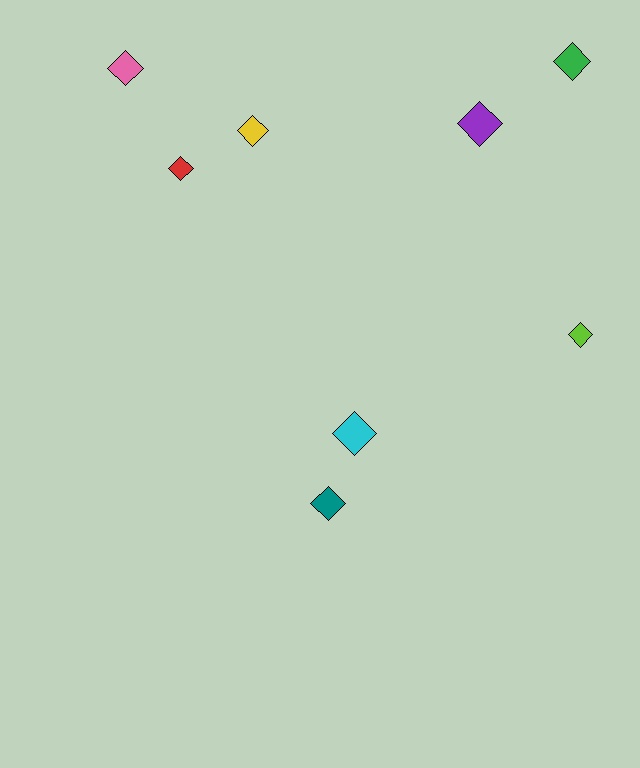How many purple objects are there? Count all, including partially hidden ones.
There is 1 purple object.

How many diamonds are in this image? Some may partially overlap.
There are 8 diamonds.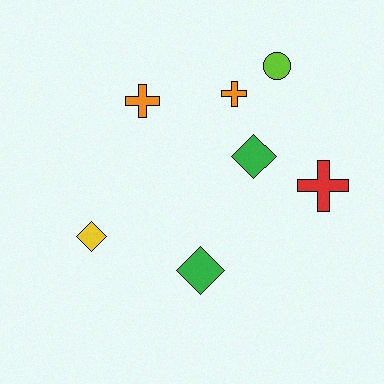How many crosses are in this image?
There are 3 crosses.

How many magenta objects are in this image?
There are no magenta objects.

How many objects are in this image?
There are 7 objects.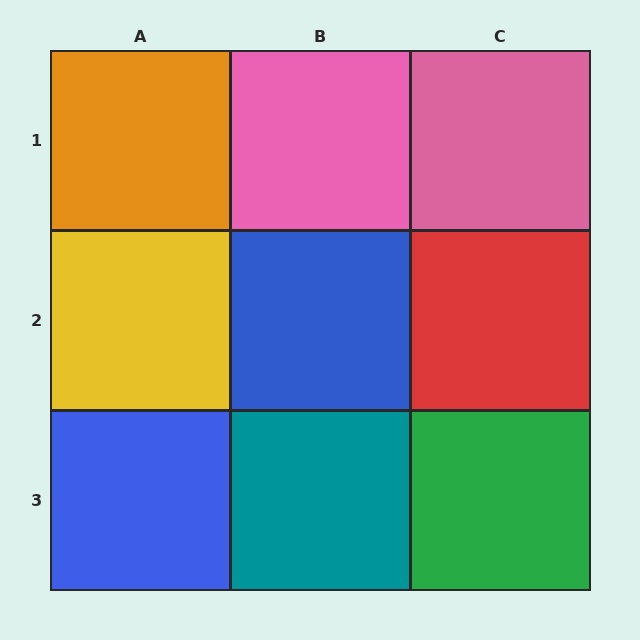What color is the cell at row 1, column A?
Orange.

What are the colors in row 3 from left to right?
Blue, teal, green.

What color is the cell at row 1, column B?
Pink.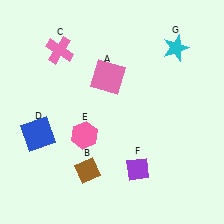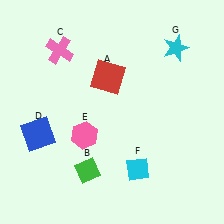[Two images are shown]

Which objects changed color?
A changed from pink to red. B changed from brown to green. F changed from purple to cyan.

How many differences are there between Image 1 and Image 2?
There are 3 differences between the two images.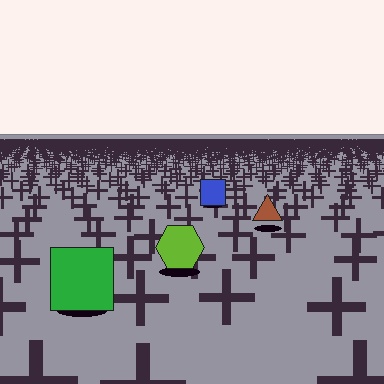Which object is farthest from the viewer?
The blue square is farthest from the viewer. It appears smaller and the ground texture around it is denser.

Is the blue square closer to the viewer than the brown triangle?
No. The brown triangle is closer — you can tell from the texture gradient: the ground texture is coarser near it.